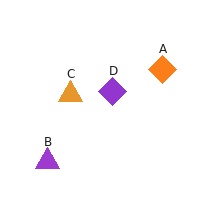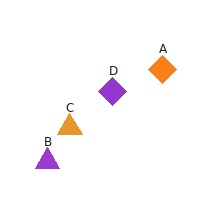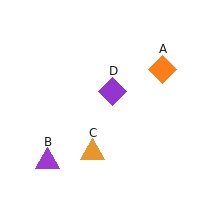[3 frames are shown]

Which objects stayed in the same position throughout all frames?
Orange diamond (object A) and purple triangle (object B) and purple diamond (object D) remained stationary.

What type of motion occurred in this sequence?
The orange triangle (object C) rotated counterclockwise around the center of the scene.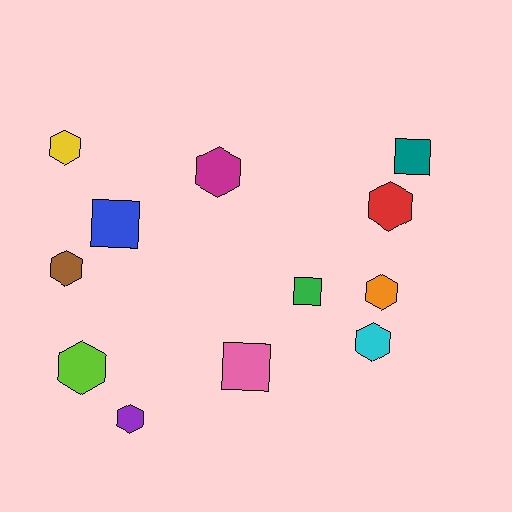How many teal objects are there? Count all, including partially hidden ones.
There is 1 teal object.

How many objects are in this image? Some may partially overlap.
There are 12 objects.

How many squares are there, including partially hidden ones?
There are 4 squares.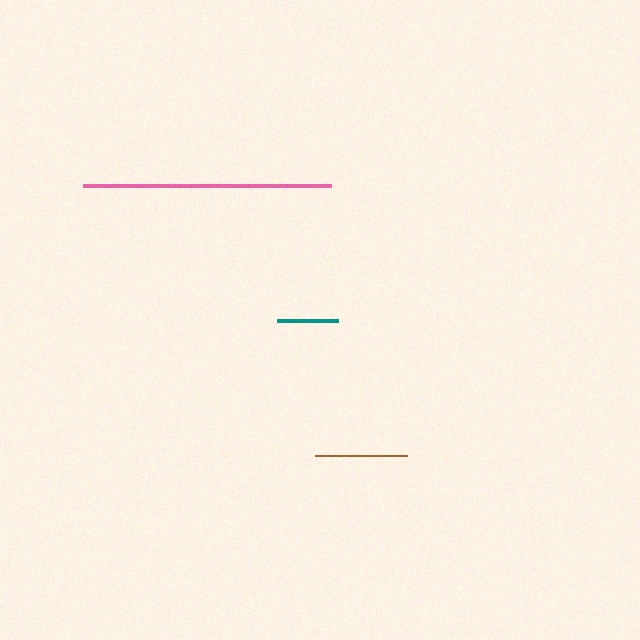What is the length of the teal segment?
The teal segment is approximately 61 pixels long.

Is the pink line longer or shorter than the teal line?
The pink line is longer than the teal line.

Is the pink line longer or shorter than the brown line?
The pink line is longer than the brown line.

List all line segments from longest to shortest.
From longest to shortest: pink, brown, teal.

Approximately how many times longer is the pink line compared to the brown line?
The pink line is approximately 2.7 times the length of the brown line.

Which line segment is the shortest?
The teal line is the shortest at approximately 61 pixels.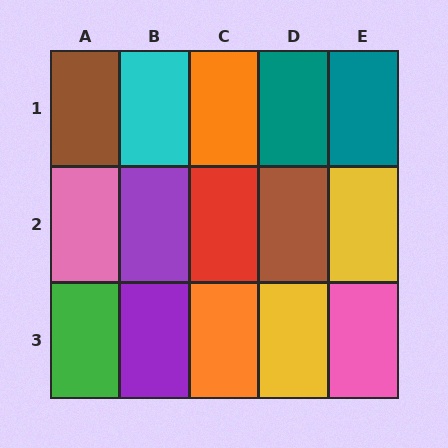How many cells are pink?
2 cells are pink.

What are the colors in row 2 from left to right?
Pink, purple, red, brown, yellow.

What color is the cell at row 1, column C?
Orange.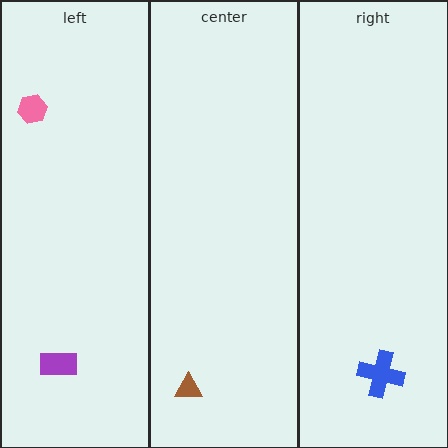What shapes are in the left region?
The purple rectangle, the pink hexagon.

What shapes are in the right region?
The blue cross.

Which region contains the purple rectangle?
The left region.